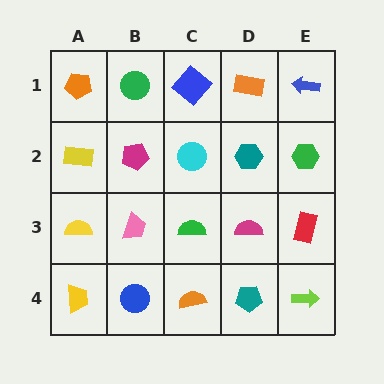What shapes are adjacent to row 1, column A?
A yellow rectangle (row 2, column A), a green circle (row 1, column B).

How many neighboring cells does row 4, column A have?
2.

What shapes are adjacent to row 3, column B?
A magenta pentagon (row 2, column B), a blue circle (row 4, column B), a yellow semicircle (row 3, column A), a green semicircle (row 3, column C).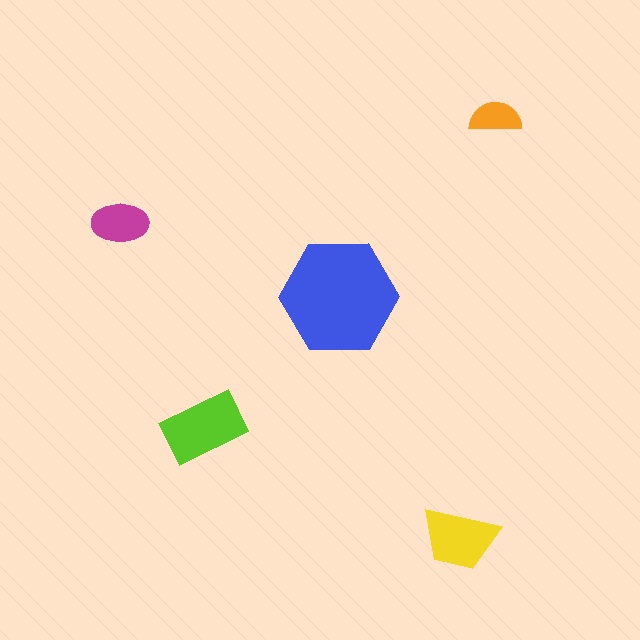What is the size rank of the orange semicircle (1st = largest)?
5th.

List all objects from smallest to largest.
The orange semicircle, the magenta ellipse, the yellow trapezoid, the lime rectangle, the blue hexagon.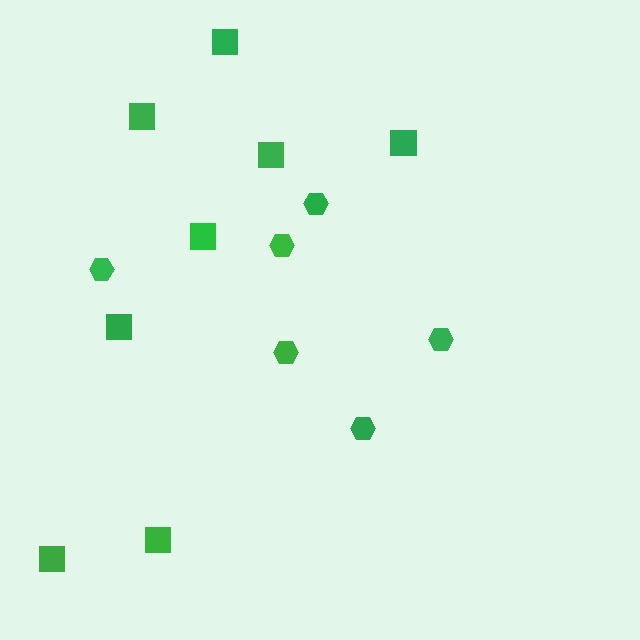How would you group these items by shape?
There are 2 groups: one group of hexagons (6) and one group of squares (8).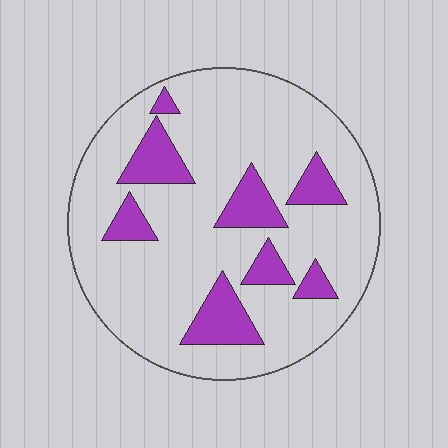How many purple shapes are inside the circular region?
8.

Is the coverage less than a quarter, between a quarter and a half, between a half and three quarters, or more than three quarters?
Less than a quarter.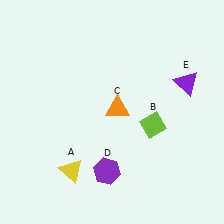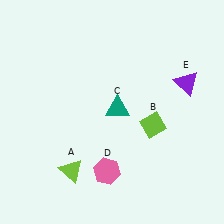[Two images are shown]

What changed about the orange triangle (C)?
In Image 1, C is orange. In Image 2, it changed to teal.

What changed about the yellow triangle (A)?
In Image 1, A is yellow. In Image 2, it changed to lime.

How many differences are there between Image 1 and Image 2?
There are 3 differences between the two images.